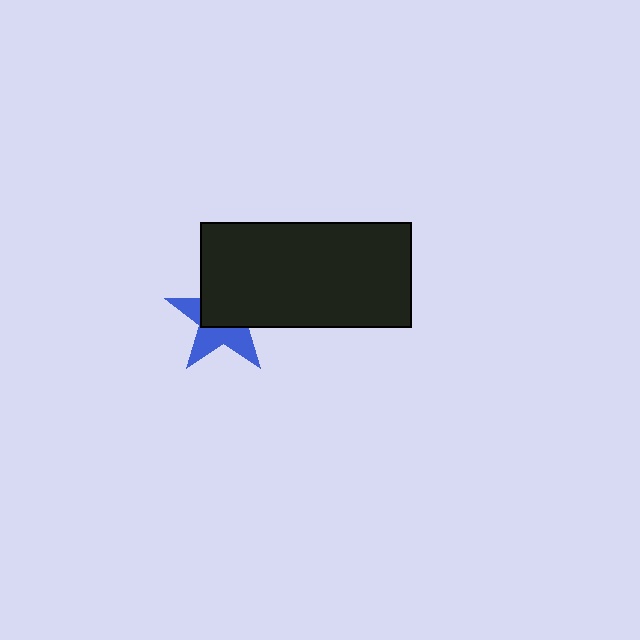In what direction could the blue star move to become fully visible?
The blue star could move toward the lower-left. That would shift it out from behind the black rectangle entirely.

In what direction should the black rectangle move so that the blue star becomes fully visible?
The black rectangle should move toward the upper-right. That is the shortest direction to clear the overlap and leave the blue star fully visible.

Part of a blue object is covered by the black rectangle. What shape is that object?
It is a star.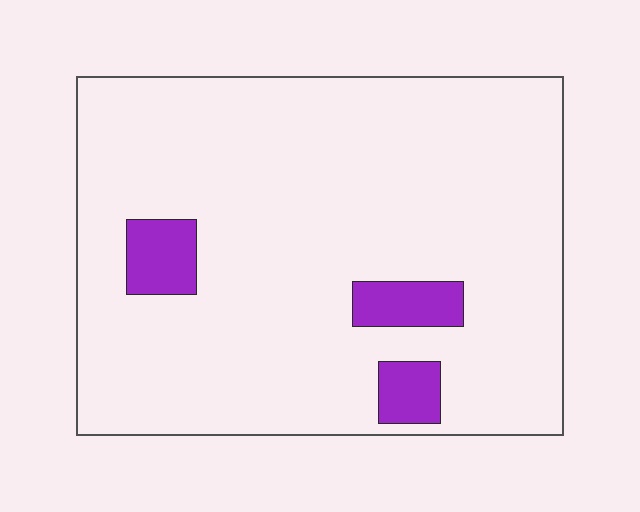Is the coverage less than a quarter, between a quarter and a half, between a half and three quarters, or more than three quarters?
Less than a quarter.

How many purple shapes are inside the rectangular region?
3.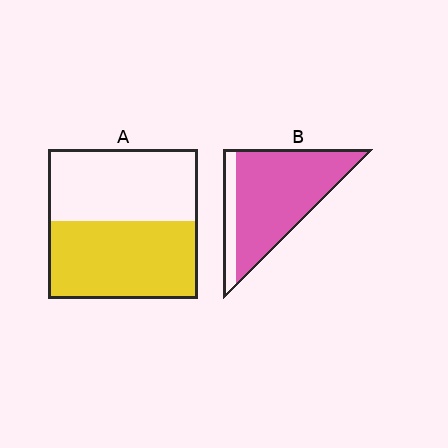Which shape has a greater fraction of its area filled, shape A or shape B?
Shape B.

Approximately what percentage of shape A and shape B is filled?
A is approximately 50% and B is approximately 85%.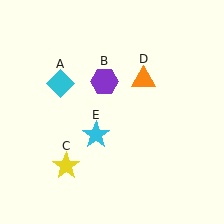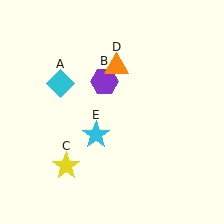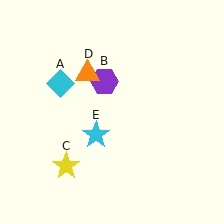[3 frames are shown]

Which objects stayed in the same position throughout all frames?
Cyan diamond (object A) and purple hexagon (object B) and yellow star (object C) and cyan star (object E) remained stationary.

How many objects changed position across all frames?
1 object changed position: orange triangle (object D).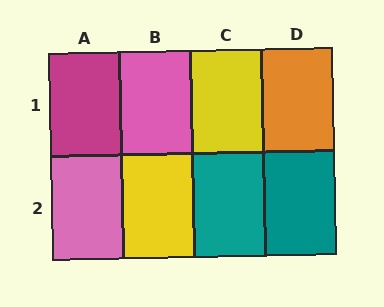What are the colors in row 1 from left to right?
Magenta, pink, yellow, orange.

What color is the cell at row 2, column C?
Teal.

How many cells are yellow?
2 cells are yellow.